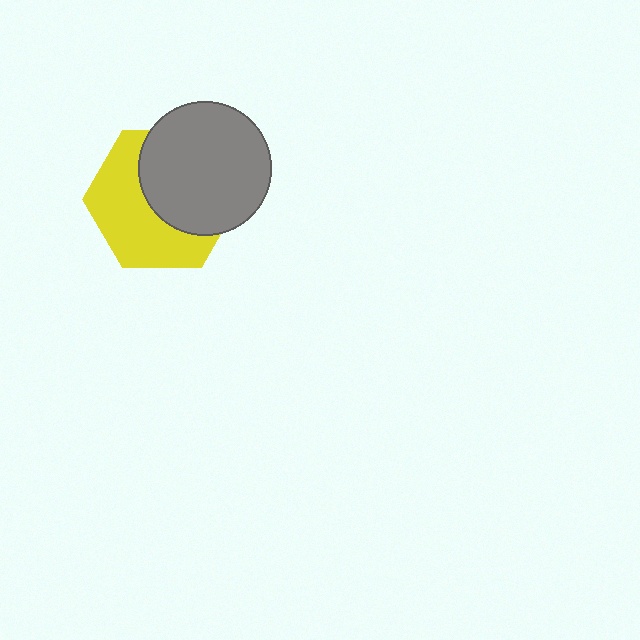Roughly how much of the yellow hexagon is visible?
About half of it is visible (roughly 51%).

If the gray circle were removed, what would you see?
You would see the complete yellow hexagon.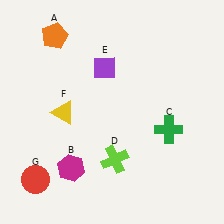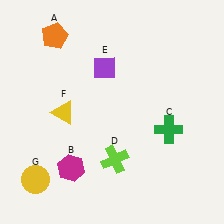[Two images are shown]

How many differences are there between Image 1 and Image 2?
There is 1 difference between the two images.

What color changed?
The circle (G) changed from red in Image 1 to yellow in Image 2.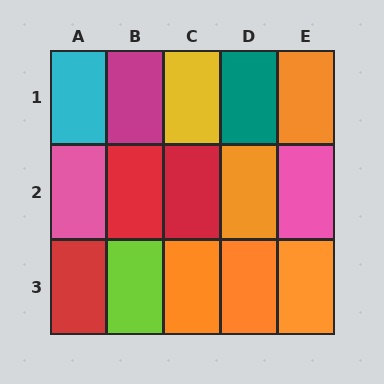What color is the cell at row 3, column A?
Red.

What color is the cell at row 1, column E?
Orange.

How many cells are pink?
2 cells are pink.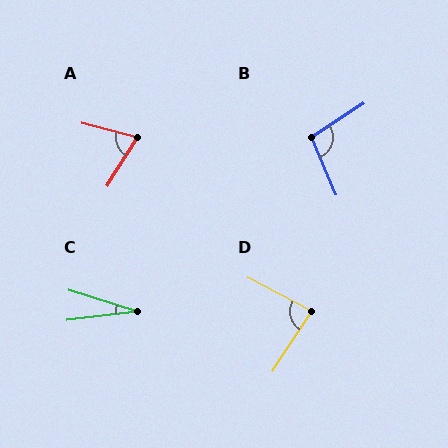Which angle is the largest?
B, at approximately 100 degrees.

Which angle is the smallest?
C, at approximately 25 degrees.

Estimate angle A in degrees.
Approximately 72 degrees.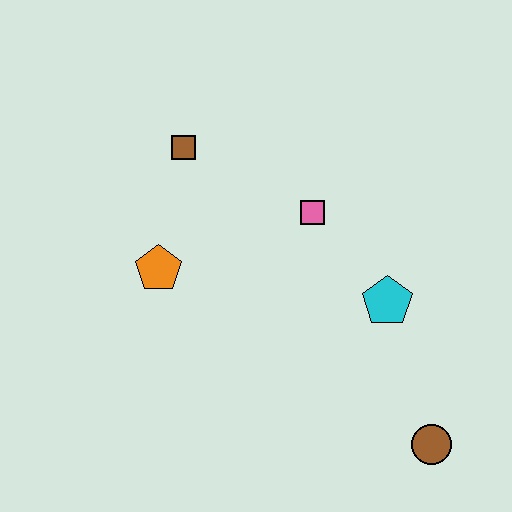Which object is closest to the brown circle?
The cyan pentagon is closest to the brown circle.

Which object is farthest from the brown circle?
The brown square is farthest from the brown circle.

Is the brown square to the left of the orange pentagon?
No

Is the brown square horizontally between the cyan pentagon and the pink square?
No